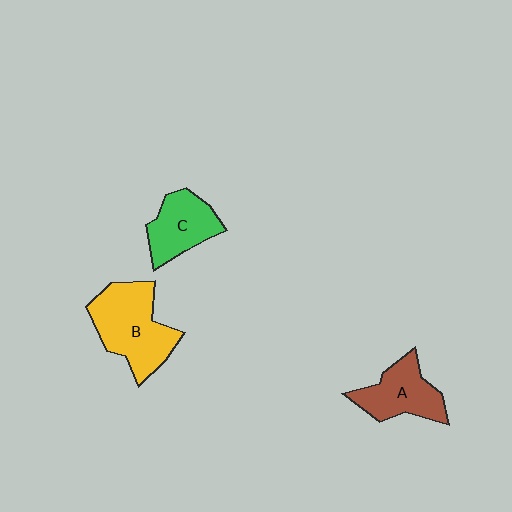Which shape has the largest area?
Shape B (yellow).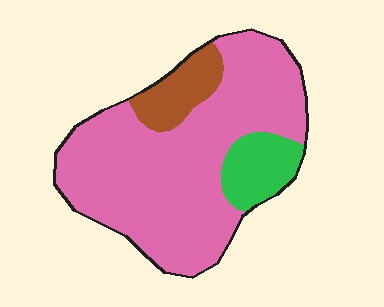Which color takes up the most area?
Pink, at roughly 75%.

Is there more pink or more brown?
Pink.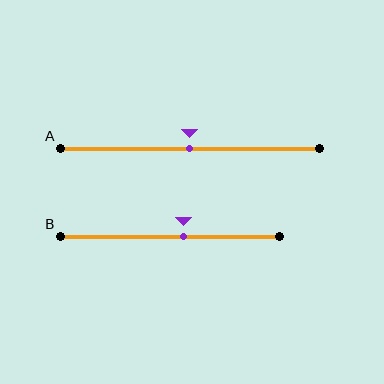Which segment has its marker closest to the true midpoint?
Segment A has its marker closest to the true midpoint.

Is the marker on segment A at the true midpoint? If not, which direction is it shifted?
Yes, the marker on segment A is at the true midpoint.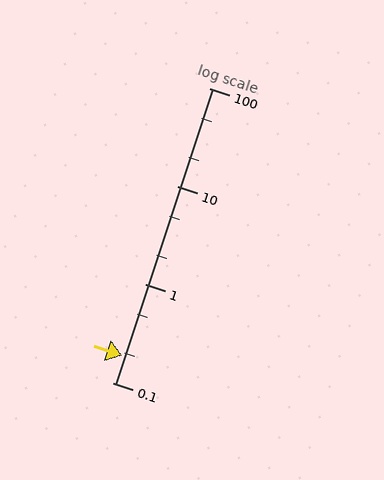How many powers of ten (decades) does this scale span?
The scale spans 3 decades, from 0.1 to 100.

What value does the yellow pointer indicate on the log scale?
The pointer indicates approximately 0.19.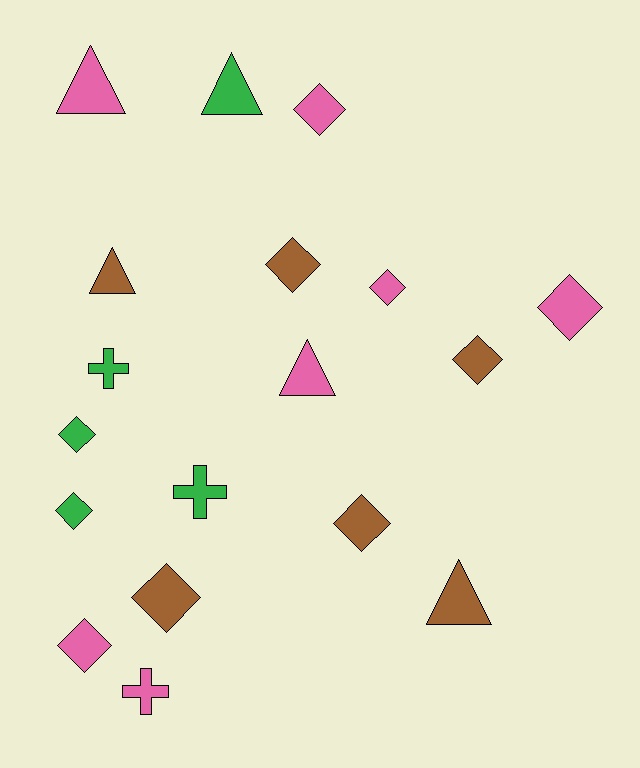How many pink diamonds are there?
There are 4 pink diamonds.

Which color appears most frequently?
Pink, with 7 objects.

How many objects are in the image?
There are 18 objects.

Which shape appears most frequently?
Diamond, with 10 objects.